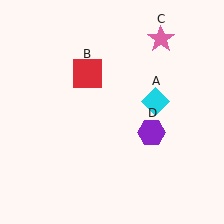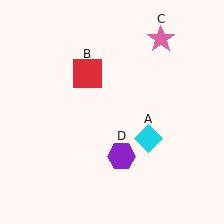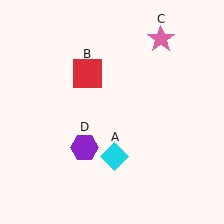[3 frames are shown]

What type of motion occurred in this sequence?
The cyan diamond (object A), purple hexagon (object D) rotated clockwise around the center of the scene.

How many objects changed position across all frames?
2 objects changed position: cyan diamond (object A), purple hexagon (object D).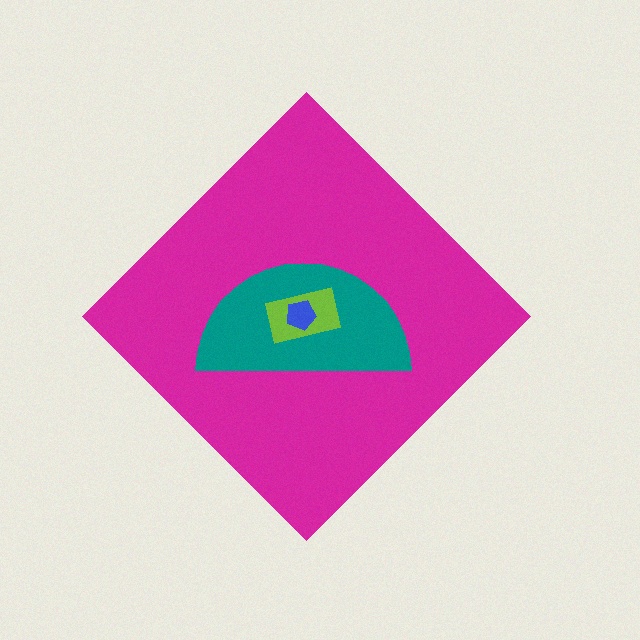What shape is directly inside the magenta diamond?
The teal semicircle.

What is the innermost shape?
The blue pentagon.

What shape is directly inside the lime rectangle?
The blue pentagon.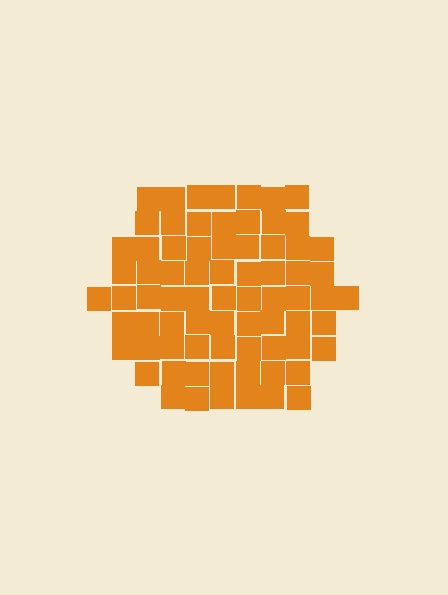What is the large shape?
The large shape is a hexagon.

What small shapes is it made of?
It is made of small squares.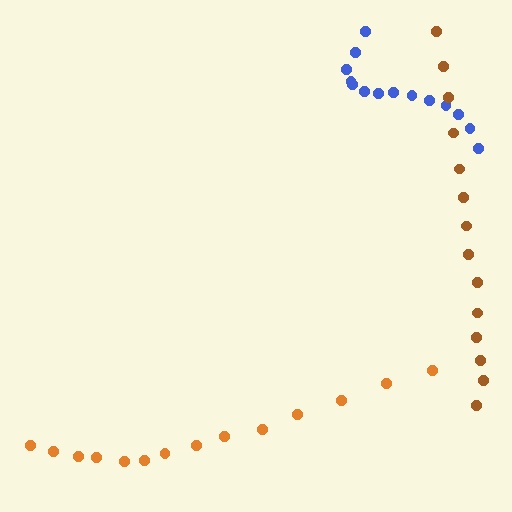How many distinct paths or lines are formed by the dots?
There are 3 distinct paths.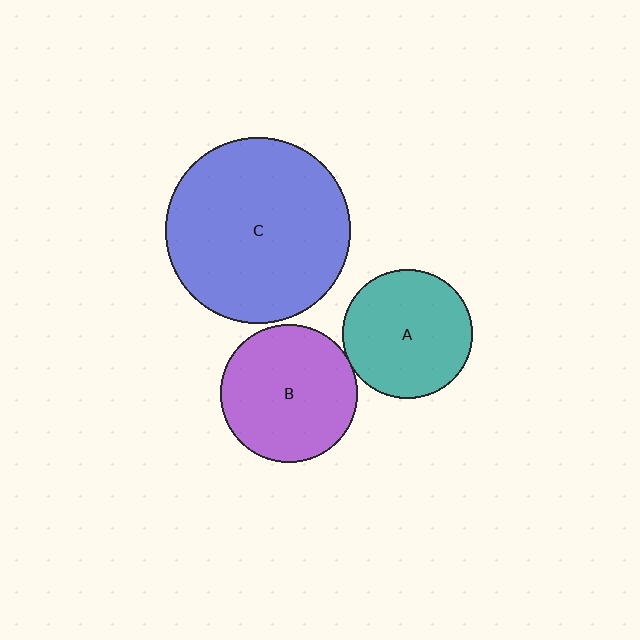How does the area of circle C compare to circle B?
Approximately 1.8 times.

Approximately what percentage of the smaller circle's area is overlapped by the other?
Approximately 5%.